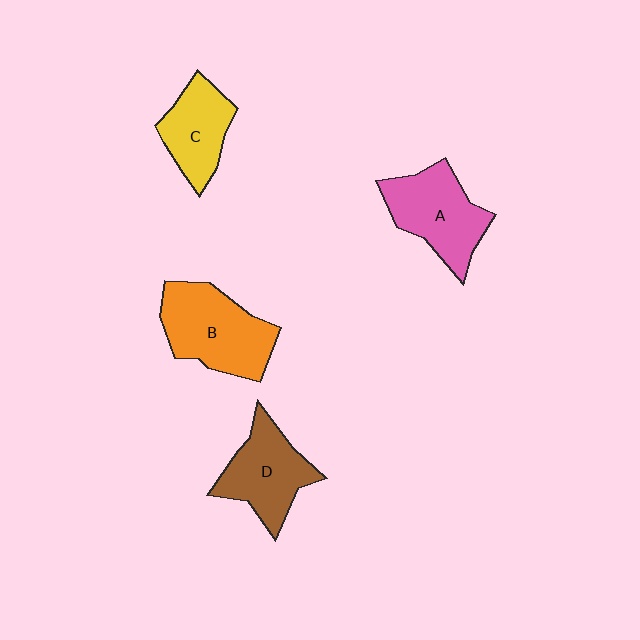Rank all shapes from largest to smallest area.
From largest to smallest: B (orange), A (pink), D (brown), C (yellow).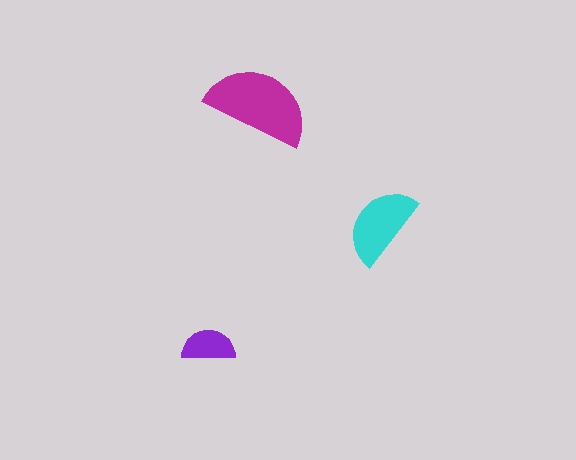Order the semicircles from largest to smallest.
the magenta one, the cyan one, the purple one.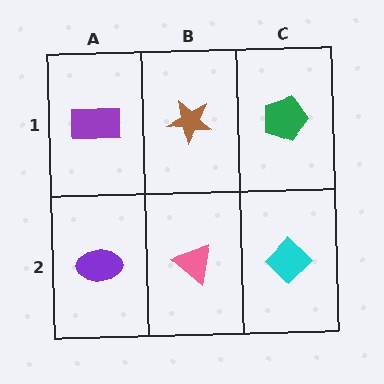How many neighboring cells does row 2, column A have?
2.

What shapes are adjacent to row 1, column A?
A purple ellipse (row 2, column A), a brown star (row 1, column B).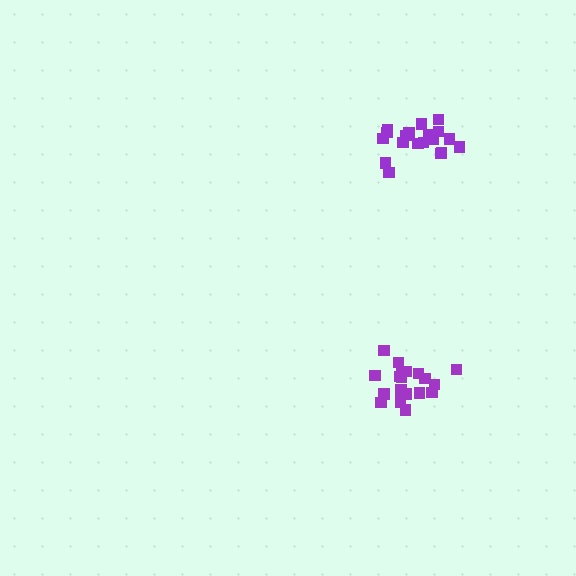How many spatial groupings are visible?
There are 2 spatial groupings.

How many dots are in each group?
Group 1: 20 dots, Group 2: 20 dots (40 total).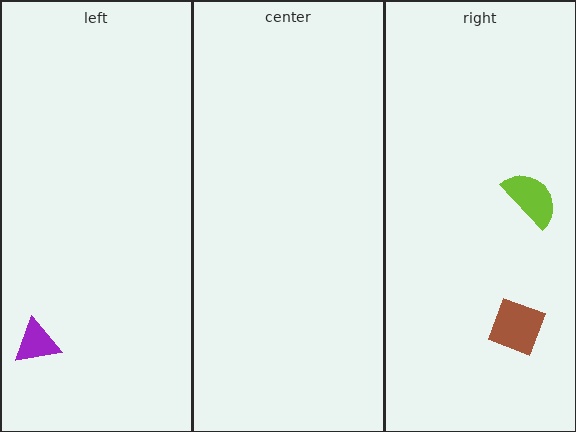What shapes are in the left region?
The purple triangle.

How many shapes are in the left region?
1.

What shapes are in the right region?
The brown square, the lime semicircle.